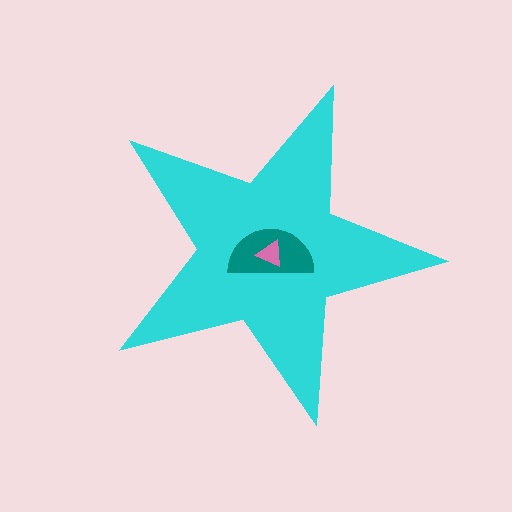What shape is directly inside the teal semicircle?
The pink triangle.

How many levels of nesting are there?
3.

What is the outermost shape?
The cyan star.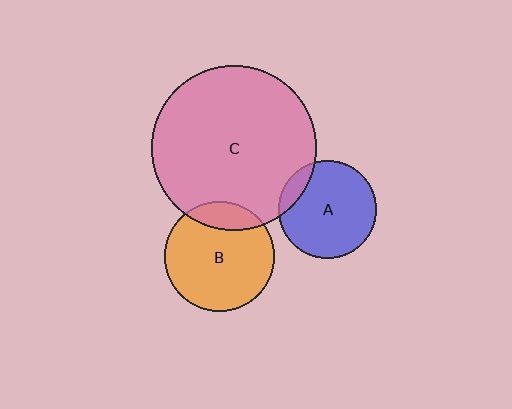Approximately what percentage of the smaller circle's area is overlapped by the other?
Approximately 15%.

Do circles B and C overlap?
Yes.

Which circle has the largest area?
Circle C (pink).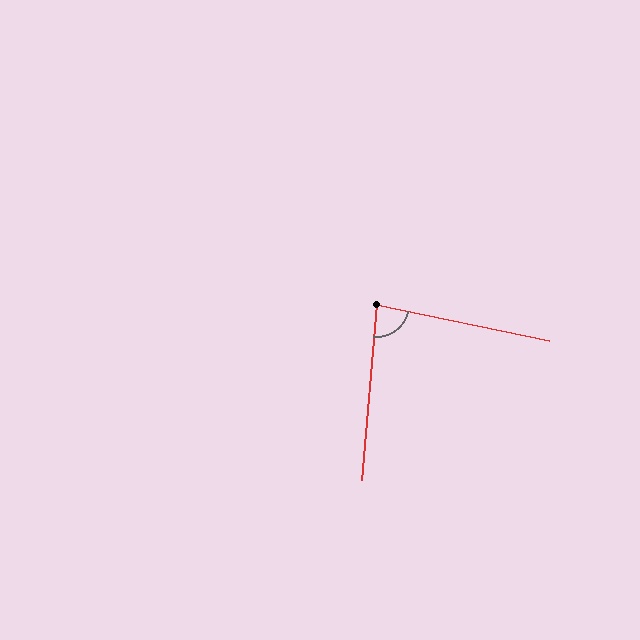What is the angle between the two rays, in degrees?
Approximately 83 degrees.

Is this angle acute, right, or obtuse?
It is acute.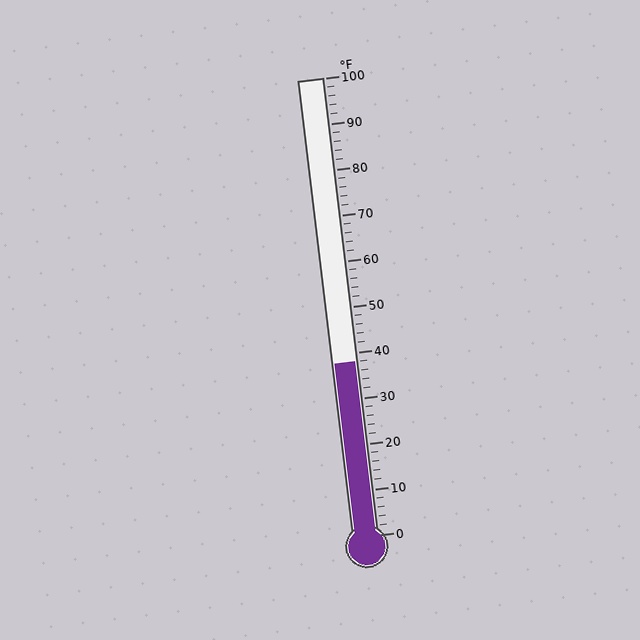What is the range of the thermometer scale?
The thermometer scale ranges from 0°F to 100°F.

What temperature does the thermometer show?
The thermometer shows approximately 38°F.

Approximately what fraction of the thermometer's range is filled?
The thermometer is filled to approximately 40% of its range.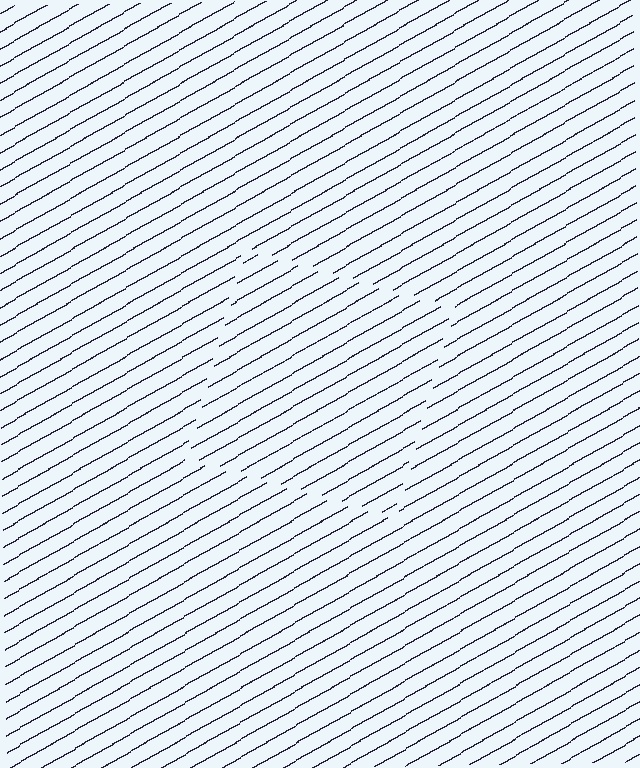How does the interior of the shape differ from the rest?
The interior of the shape contains the same grating, shifted by half a period — the contour is defined by the phase discontinuity where line-ends from the inner and outer gratings abut.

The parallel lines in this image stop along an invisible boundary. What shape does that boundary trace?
An illusory square. The interior of the shape contains the same grating, shifted by half a period — the contour is defined by the phase discontinuity where line-ends from the inner and outer gratings abut.